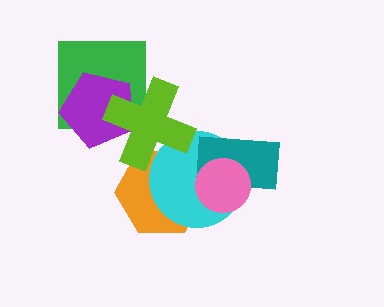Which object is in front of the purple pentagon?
The lime cross is in front of the purple pentagon.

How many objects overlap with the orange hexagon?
3 objects overlap with the orange hexagon.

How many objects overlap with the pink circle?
3 objects overlap with the pink circle.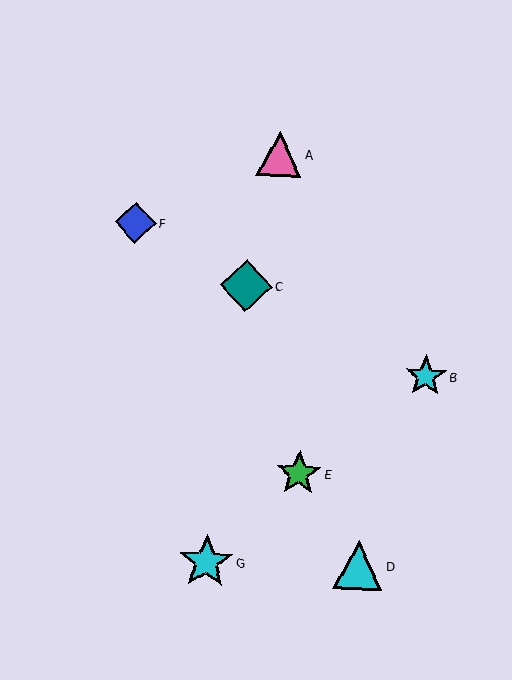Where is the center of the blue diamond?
The center of the blue diamond is at (135, 223).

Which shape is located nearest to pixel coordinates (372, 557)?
The cyan triangle (labeled D) at (358, 565) is nearest to that location.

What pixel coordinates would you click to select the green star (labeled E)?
Click at (299, 473) to select the green star E.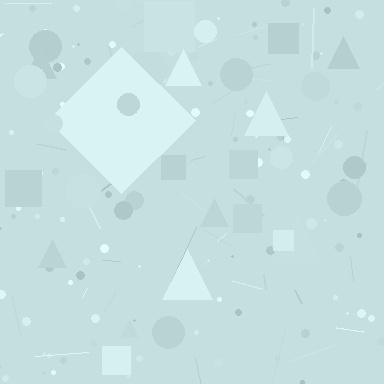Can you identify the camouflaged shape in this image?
The camouflaged shape is a diamond.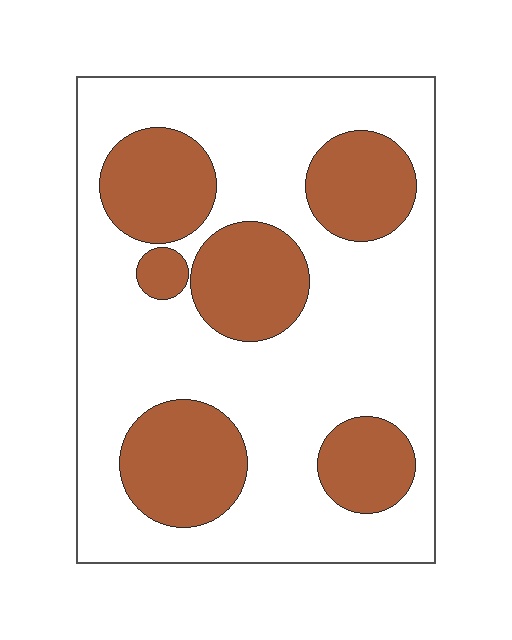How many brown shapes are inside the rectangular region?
6.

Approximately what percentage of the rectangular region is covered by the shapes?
Approximately 30%.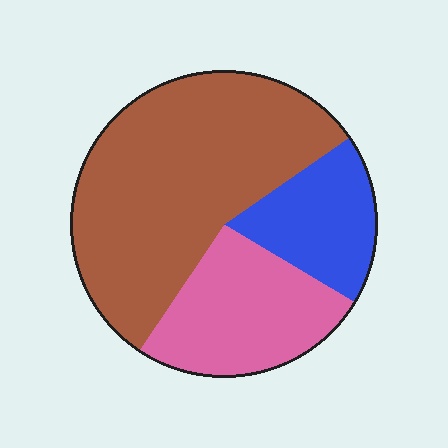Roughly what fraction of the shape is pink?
Pink covers 26% of the shape.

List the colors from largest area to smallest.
From largest to smallest: brown, pink, blue.